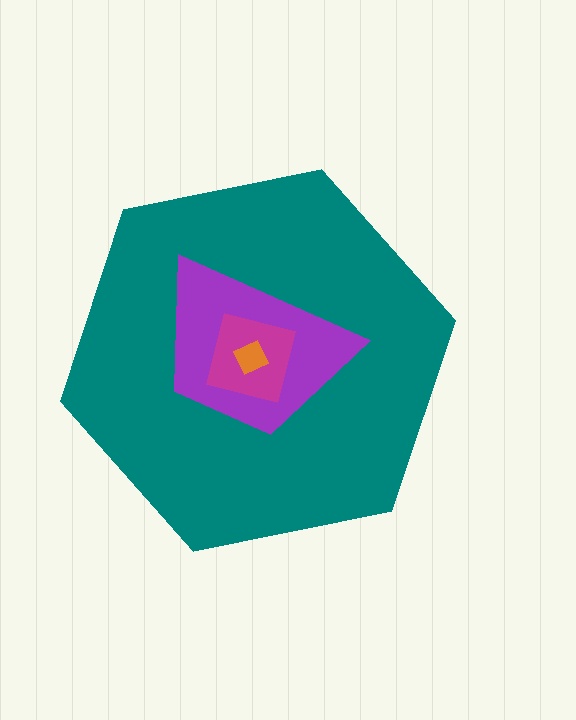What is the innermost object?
The orange square.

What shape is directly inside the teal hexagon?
The purple trapezoid.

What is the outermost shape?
The teal hexagon.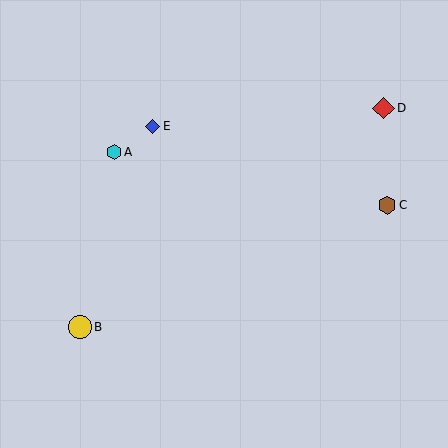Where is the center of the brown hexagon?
The center of the brown hexagon is at (387, 205).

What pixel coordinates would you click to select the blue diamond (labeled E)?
Click at (152, 127) to select the blue diamond E.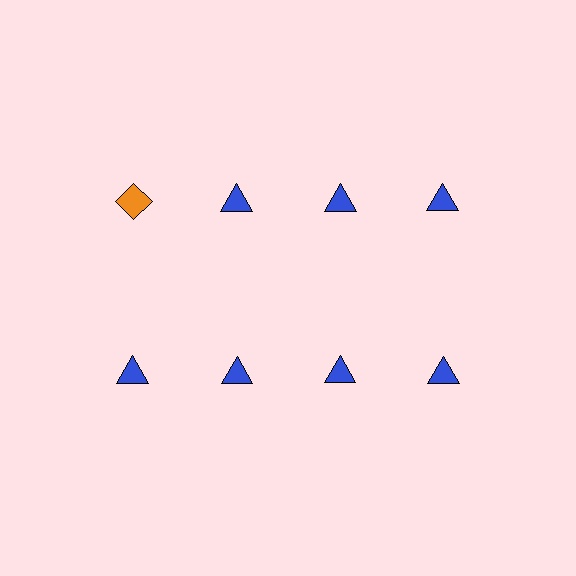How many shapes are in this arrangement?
There are 8 shapes arranged in a grid pattern.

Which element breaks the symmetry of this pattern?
The orange diamond in the top row, leftmost column breaks the symmetry. All other shapes are blue triangles.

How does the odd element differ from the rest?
It differs in both color (orange instead of blue) and shape (diamond instead of triangle).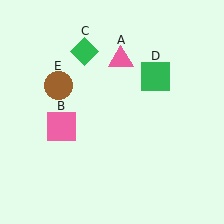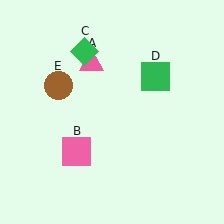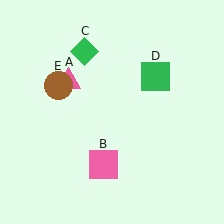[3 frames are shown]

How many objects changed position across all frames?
2 objects changed position: pink triangle (object A), pink square (object B).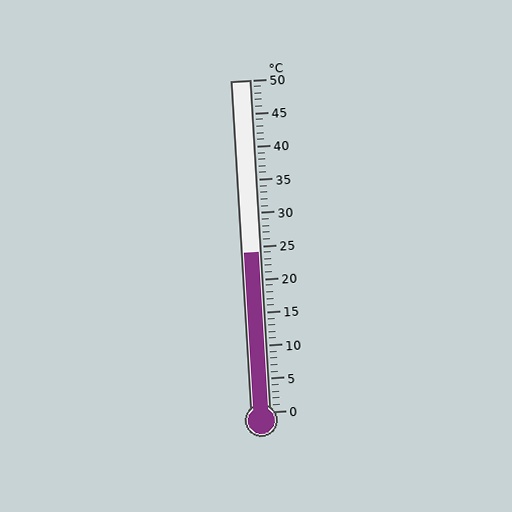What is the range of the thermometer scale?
The thermometer scale ranges from 0°C to 50°C.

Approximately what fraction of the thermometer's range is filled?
The thermometer is filled to approximately 50% of its range.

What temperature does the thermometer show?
The thermometer shows approximately 24°C.